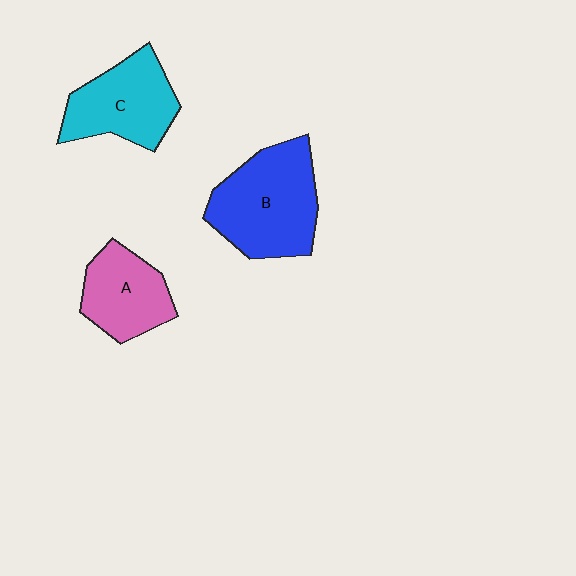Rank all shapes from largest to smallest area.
From largest to smallest: B (blue), C (cyan), A (pink).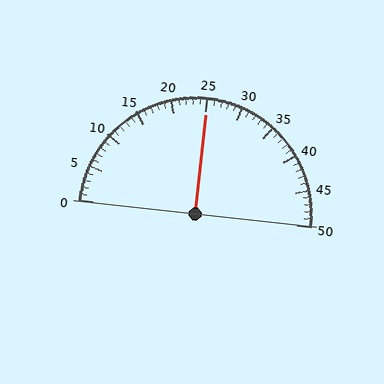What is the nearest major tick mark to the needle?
The nearest major tick mark is 25.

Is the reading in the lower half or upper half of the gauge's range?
The reading is in the upper half of the range (0 to 50).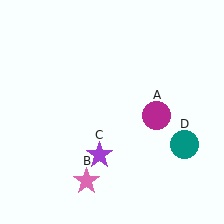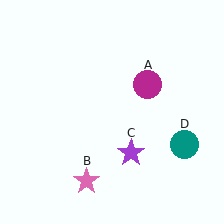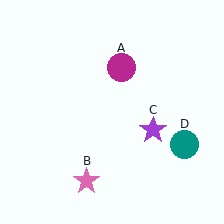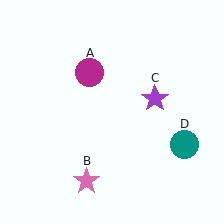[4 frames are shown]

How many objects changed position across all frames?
2 objects changed position: magenta circle (object A), purple star (object C).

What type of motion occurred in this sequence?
The magenta circle (object A), purple star (object C) rotated counterclockwise around the center of the scene.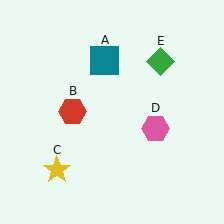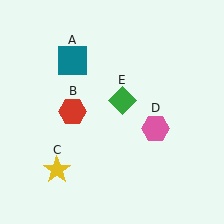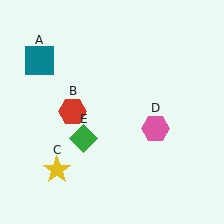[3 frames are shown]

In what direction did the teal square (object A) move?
The teal square (object A) moved left.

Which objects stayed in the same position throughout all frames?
Red hexagon (object B) and yellow star (object C) and pink hexagon (object D) remained stationary.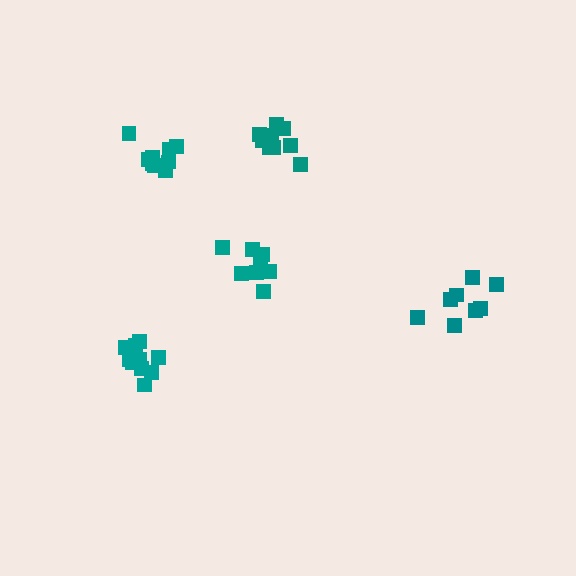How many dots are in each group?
Group 1: 9 dots, Group 2: 12 dots, Group 3: 10 dots, Group 4: 10 dots, Group 5: 8 dots (49 total).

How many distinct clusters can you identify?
There are 5 distinct clusters.